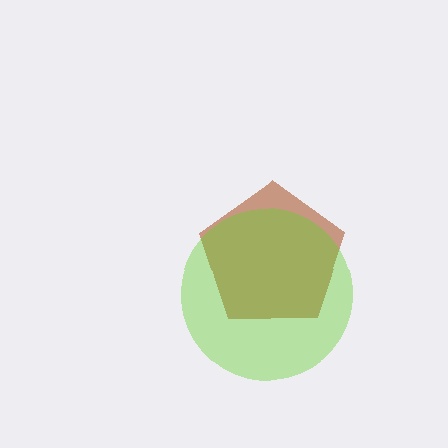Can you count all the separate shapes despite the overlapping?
Yes, there are 2 separate shapes.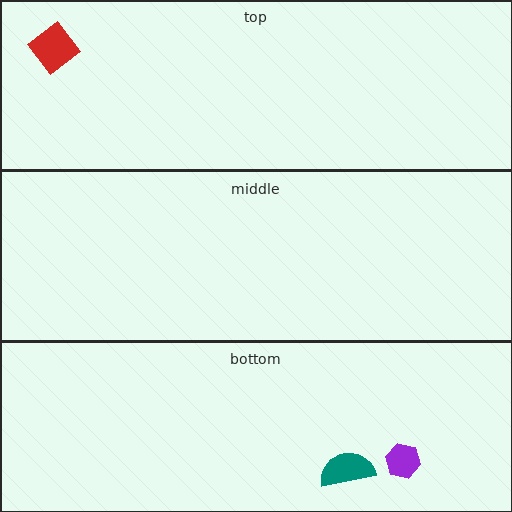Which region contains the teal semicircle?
The bottom region.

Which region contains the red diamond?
The top region.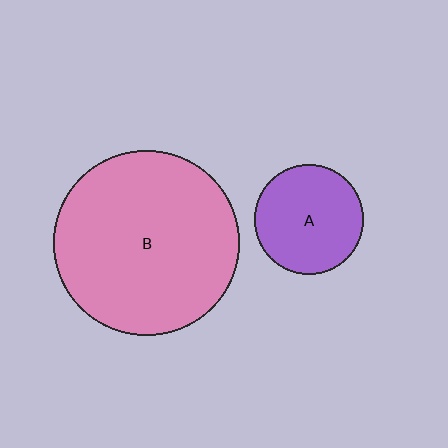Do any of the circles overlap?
No, none of the circles overlap.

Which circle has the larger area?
Circle B (pink).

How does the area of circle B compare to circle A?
Approximately 2.9 times.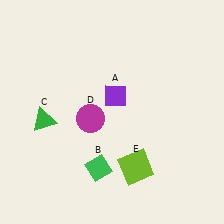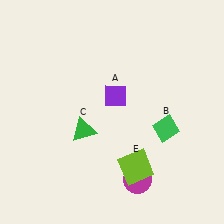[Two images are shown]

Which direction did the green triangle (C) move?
The green triangle (C) moved right.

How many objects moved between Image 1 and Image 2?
3 objects moved between the two images.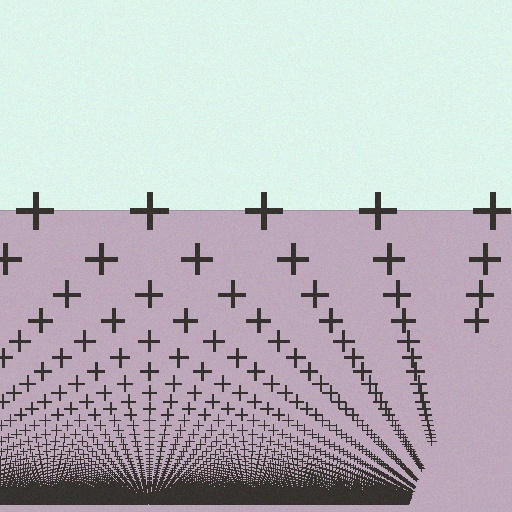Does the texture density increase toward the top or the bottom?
Density increases toward the bottom.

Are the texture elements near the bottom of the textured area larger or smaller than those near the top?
Smaller. The gradient is inverted — elements near the bottom are smaller and denser.